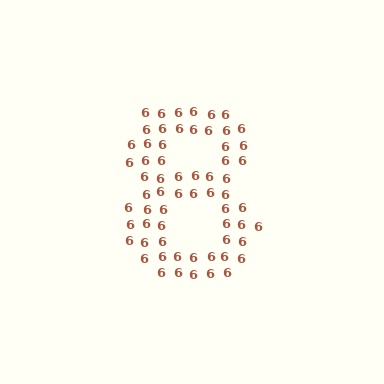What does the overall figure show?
The overall figure shows the digit 8.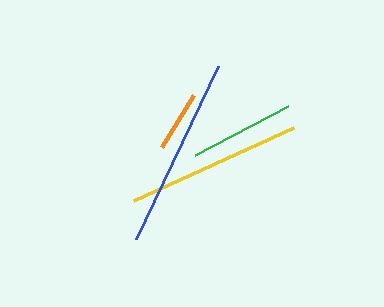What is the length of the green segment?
The green segment is approximately 105 pixels long.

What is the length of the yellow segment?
The yellow segment is approximately 176 pixels long.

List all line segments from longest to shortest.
From longest to shortest: blue, yellow, green, orange.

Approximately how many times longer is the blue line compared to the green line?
The blue line is approximately 1.8 times the length of the green line.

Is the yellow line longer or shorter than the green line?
The yellow line is longer than the green line.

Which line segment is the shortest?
The orange line is the shortest at approximately 61 pixels.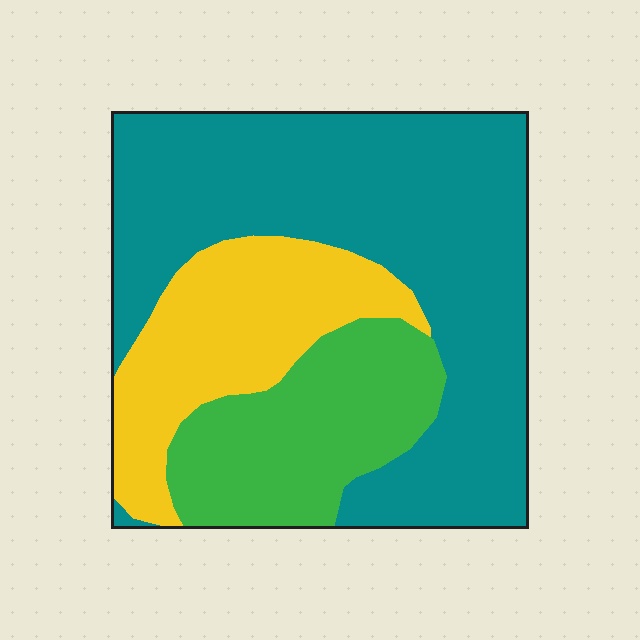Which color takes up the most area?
Teal, at roughly 55%.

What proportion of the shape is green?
Green covers 22% of the shape.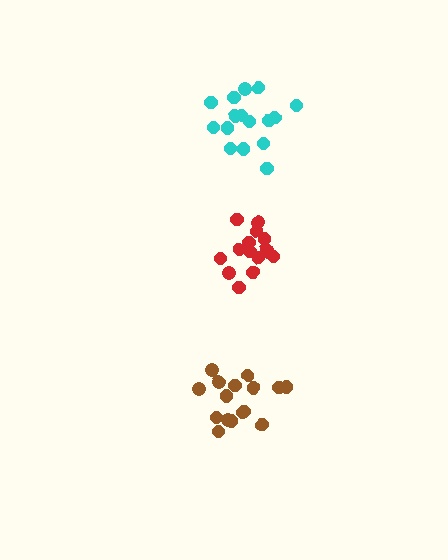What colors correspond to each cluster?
The clusters are colored: cyan, brown, red.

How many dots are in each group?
Group 1: 16 dots, Group 2: 16 dots, Group 3: 15 dots (47 total).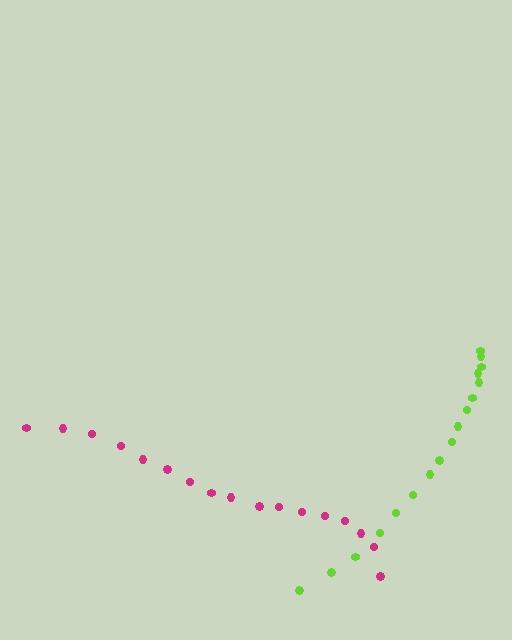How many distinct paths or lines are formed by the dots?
There are 2 distinct paths.